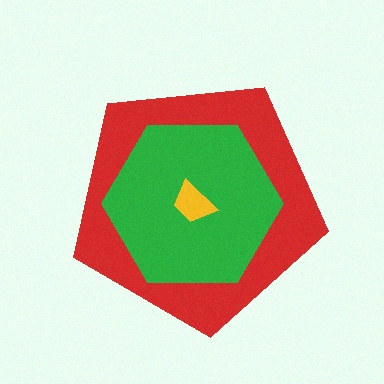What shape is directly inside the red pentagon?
The green hexagon.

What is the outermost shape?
The red pentagon.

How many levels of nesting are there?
3.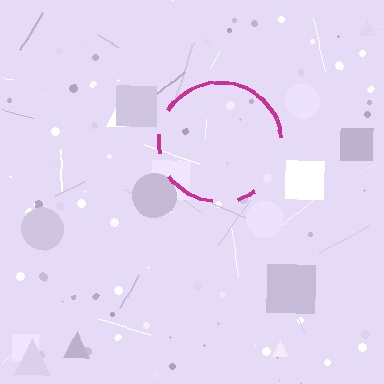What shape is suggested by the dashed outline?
The dashed outline suggests a circle.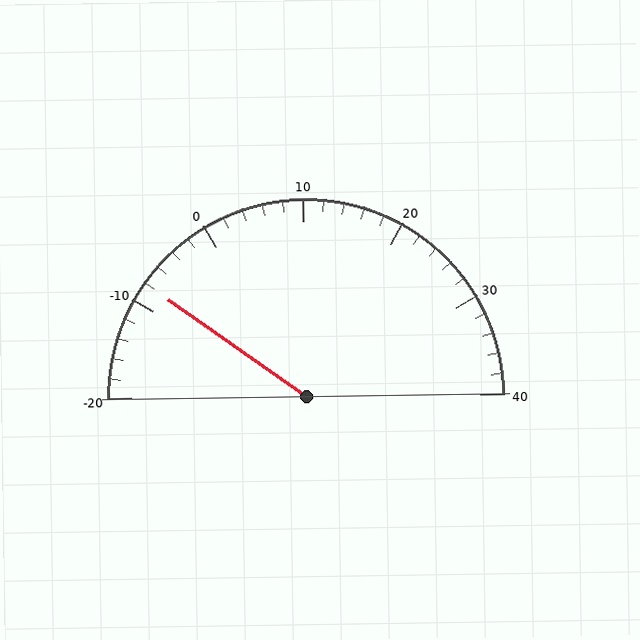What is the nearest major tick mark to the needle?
The nearest major tick mark is -10.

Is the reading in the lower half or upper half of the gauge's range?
The reading is in the lower half of the range (-20 to 40).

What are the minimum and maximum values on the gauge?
The gauge ranges from -20 to 40.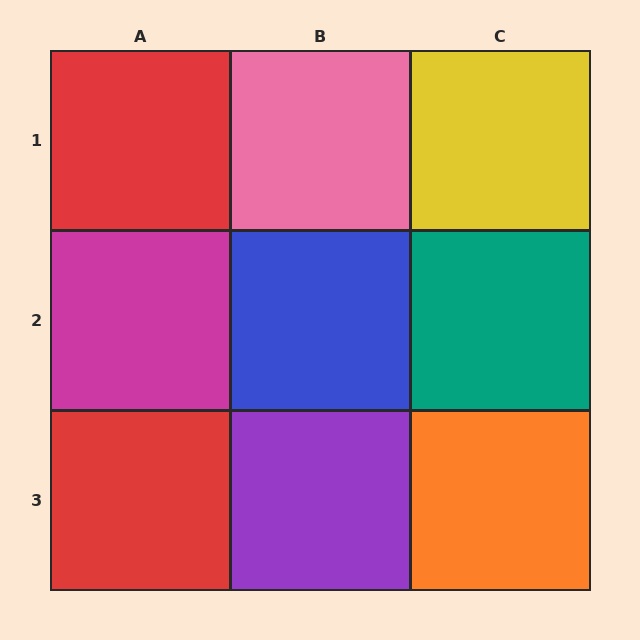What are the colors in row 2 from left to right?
Magenta, blue, teal.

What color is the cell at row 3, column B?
Purple.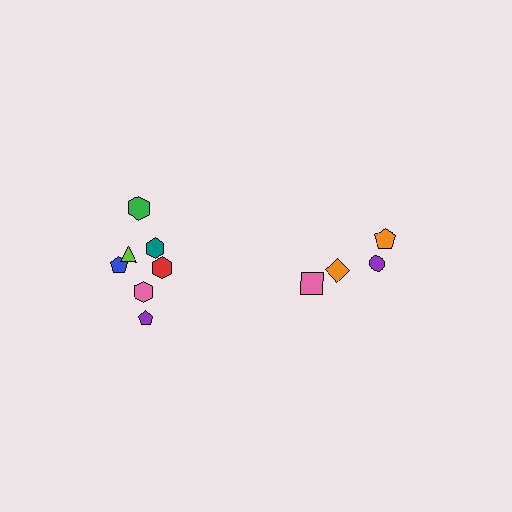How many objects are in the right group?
There are 4 objects.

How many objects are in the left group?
There are 7 objects.